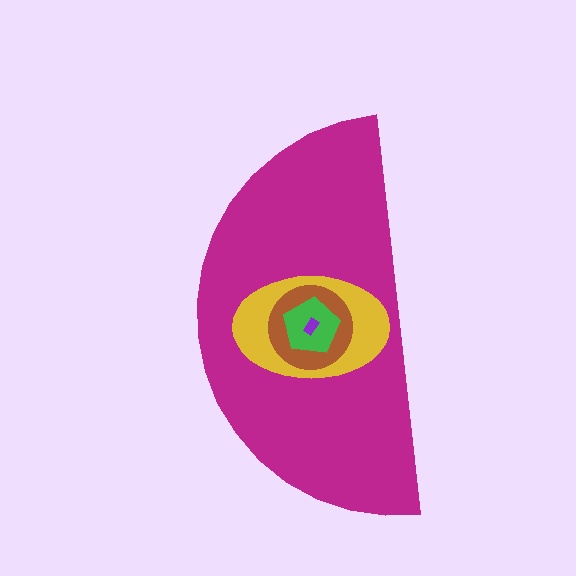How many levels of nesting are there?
5.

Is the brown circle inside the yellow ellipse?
Yes.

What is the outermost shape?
The magenta semicircle.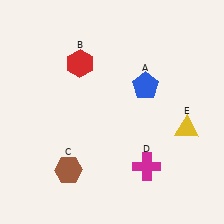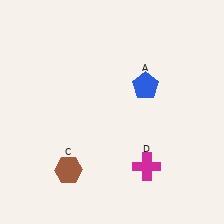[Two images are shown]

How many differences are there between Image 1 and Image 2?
There are 2 differences between the two images.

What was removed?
The yellow triangle (E), the red hexagon (B) were removed in Image 2.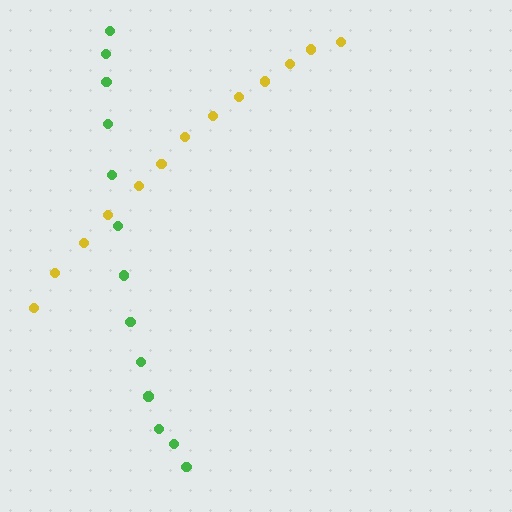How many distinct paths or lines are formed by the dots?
There are 2 distinct paths.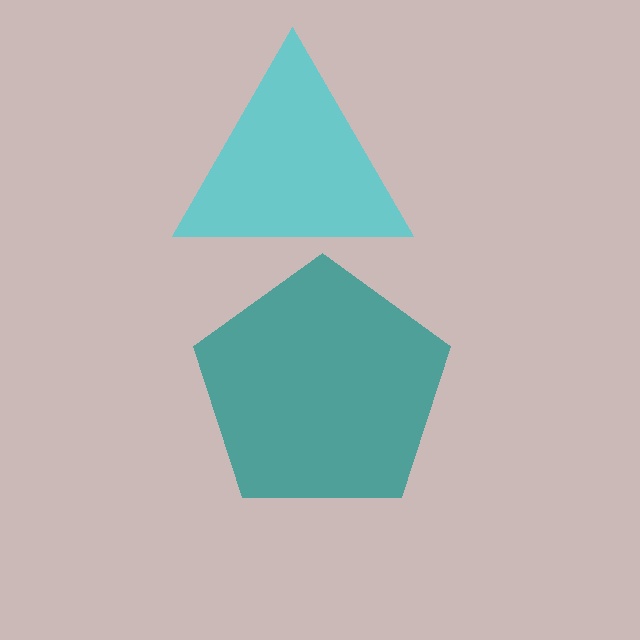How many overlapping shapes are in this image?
There are 2 overlapping shapes in the image.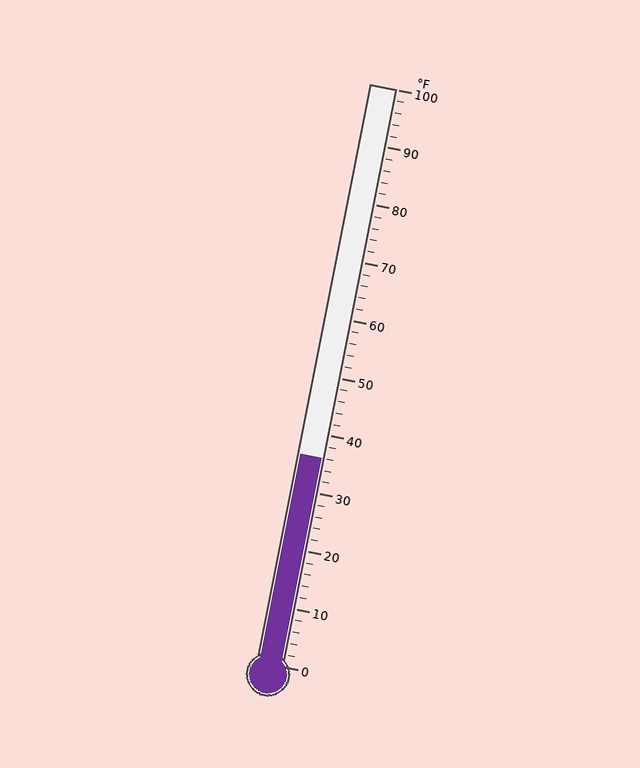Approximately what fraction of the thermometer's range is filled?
The thermometer is filled to approximately 35% of its range.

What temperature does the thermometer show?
The thermometer shows approximately 36°F.